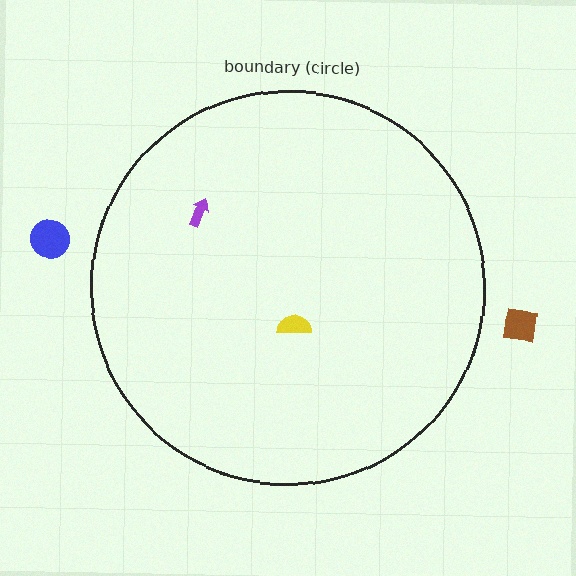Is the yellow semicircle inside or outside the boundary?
Inside.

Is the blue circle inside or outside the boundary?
Outside.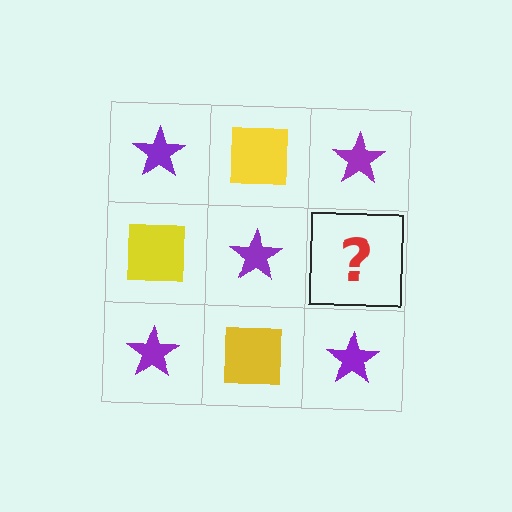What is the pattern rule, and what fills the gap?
The rule is that it alternates purple star and yellow square in a checkerboard pattern. The gap should be filled with a yellow square.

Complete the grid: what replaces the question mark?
The question mark should be replaced with a yellow square.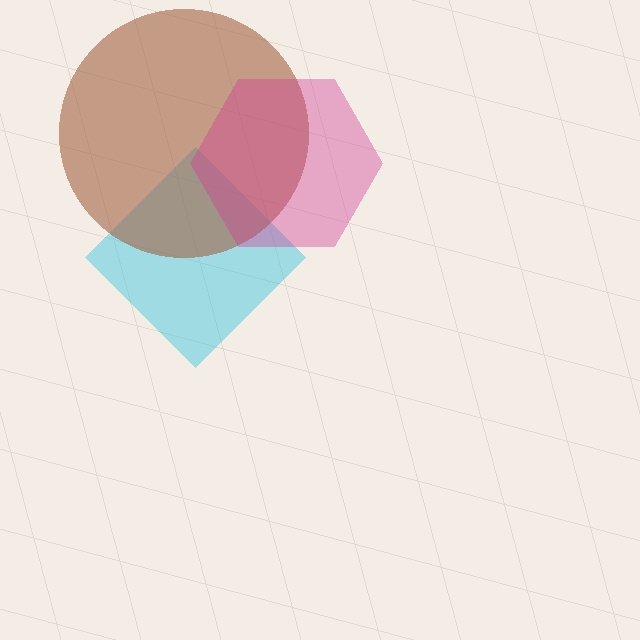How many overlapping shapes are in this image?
There are 3 overlapping shapes in the image.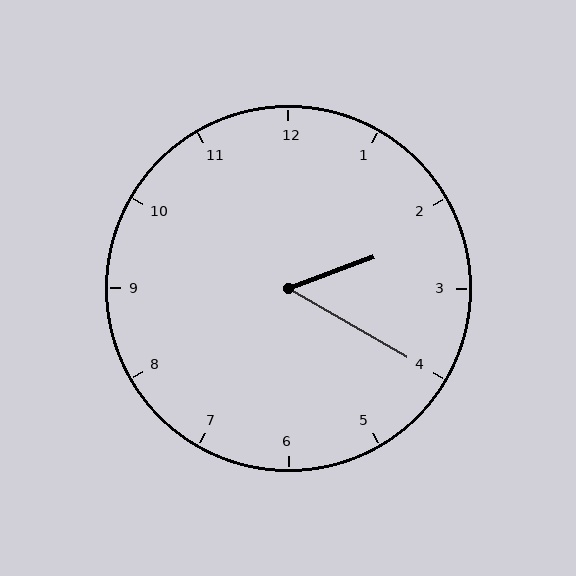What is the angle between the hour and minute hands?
Approximately 50 degrees.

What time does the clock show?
2:20.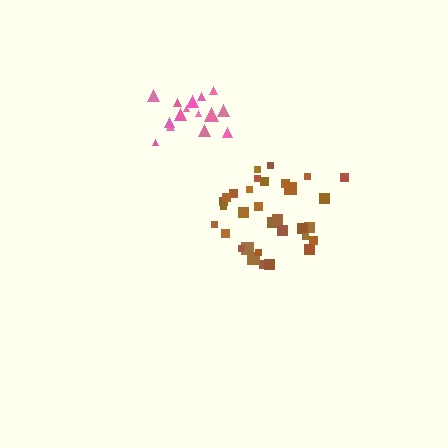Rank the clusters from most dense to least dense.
pink, brown.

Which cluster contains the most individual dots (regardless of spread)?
Brown (32).